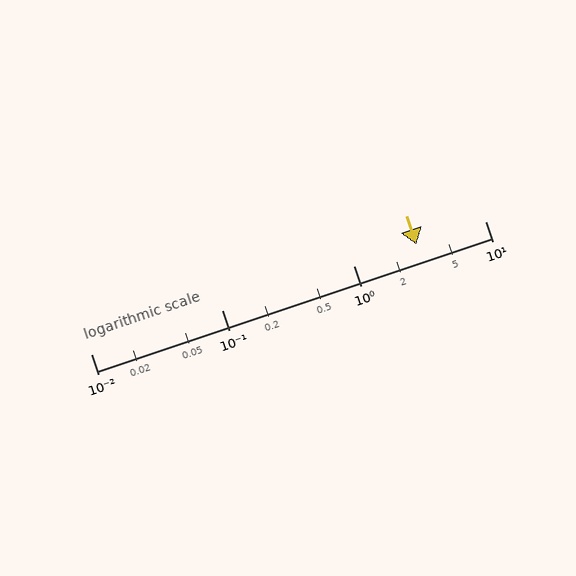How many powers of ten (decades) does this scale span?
The scale spans 3 decades, from 0.01 to 10.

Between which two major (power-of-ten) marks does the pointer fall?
The pointer is between 1 and 10.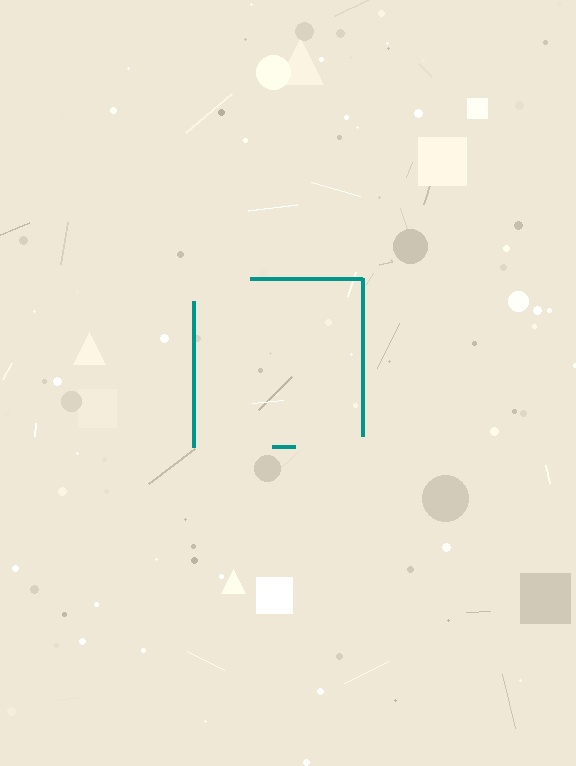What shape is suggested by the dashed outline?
The dashed outline suggests a square.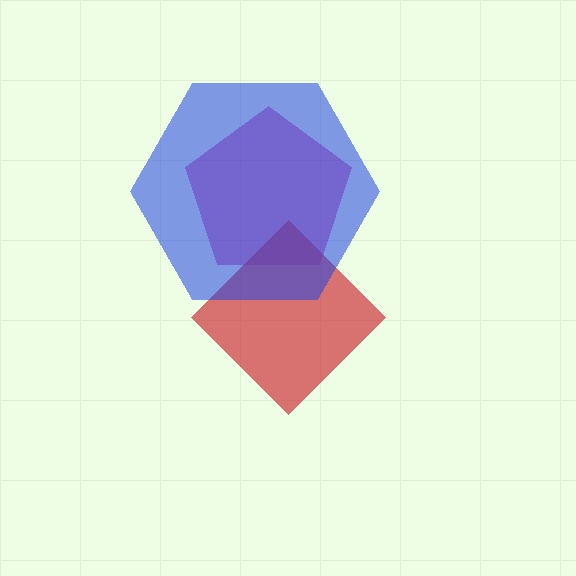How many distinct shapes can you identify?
There are 3 distinct shapes: a magenta pentagon, a red diamond, a blue hexagon.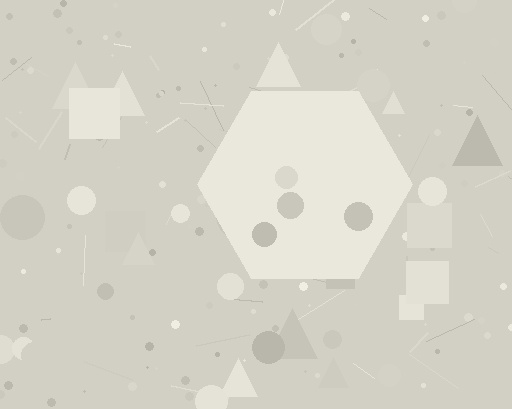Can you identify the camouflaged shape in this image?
The camouflaged shape is a hexagon.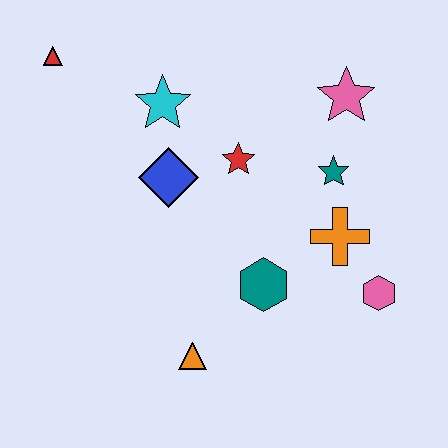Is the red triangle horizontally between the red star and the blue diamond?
No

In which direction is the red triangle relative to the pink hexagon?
The red triangle is to the left of the pink hexagon.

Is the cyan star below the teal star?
No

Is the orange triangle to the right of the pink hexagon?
No